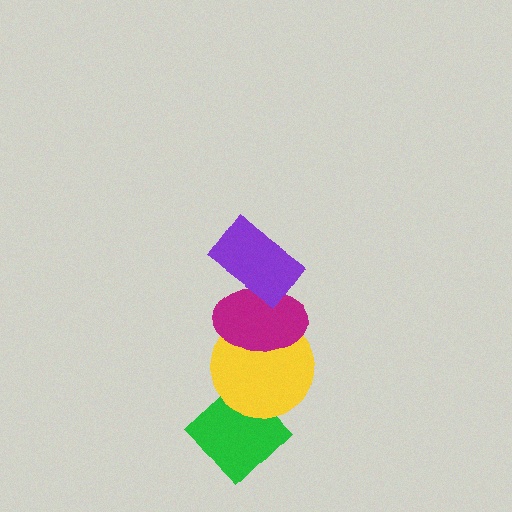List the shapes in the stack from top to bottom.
From top to bottom: the purple rectangle, the magenta ellipse, the yellow circle, the green diamond.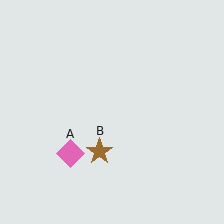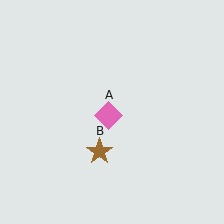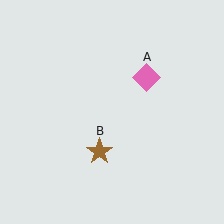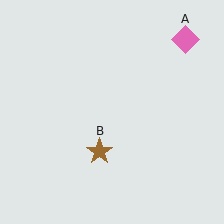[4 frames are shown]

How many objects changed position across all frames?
1 object changed position: pink diamond (object A).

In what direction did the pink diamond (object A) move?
The pink diamond (object A) moved up and to the right.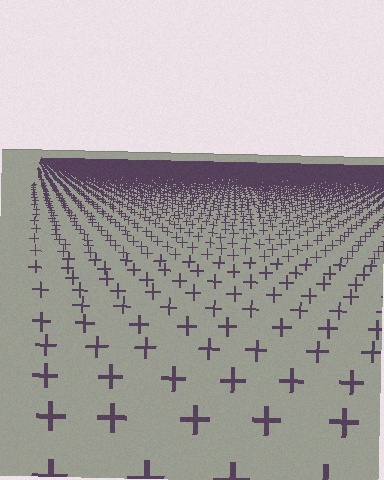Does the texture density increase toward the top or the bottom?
Density increases toward the top.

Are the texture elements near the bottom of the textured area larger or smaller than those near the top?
Larger. Near the bottom, elements are closer to the viewer and appear at a bigger on-screen size.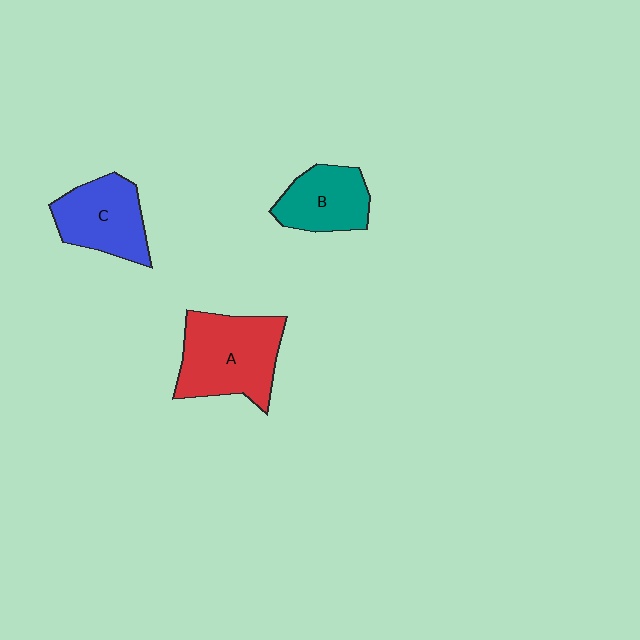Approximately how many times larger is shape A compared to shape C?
Approximately 1.3 times.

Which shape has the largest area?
Shape A (red).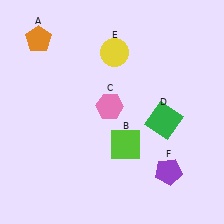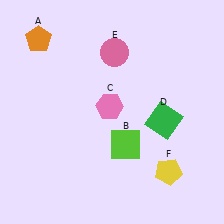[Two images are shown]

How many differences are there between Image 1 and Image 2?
There are 2 differences between the two images.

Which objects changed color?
E changed from yellow to pink. F changed from purple to yellow.